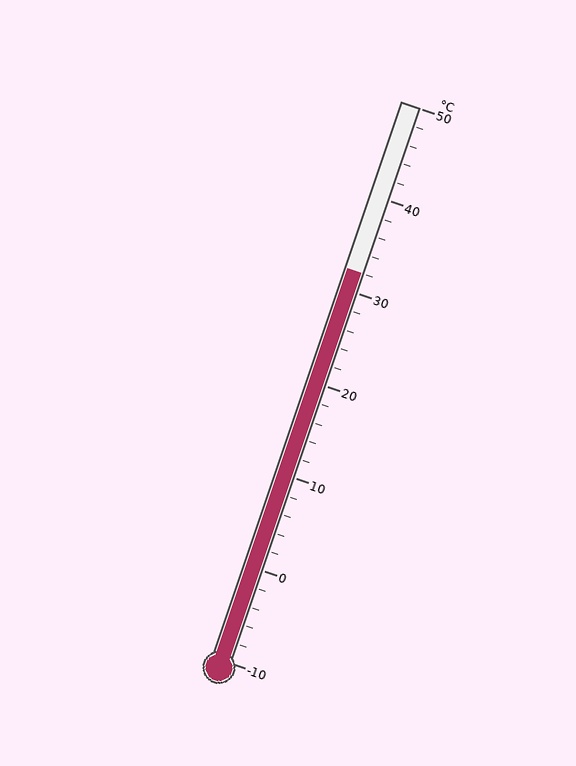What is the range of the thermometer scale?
The thermometer scale ranges from -10°C to 50°C.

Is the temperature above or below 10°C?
The temperature is above 10°C.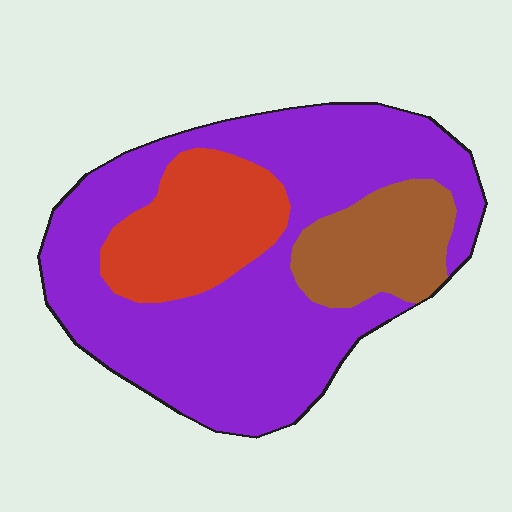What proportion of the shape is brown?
Brown takes up less than a sixth of the shape.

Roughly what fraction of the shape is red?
Red takes up between a sixth and a third of the shape.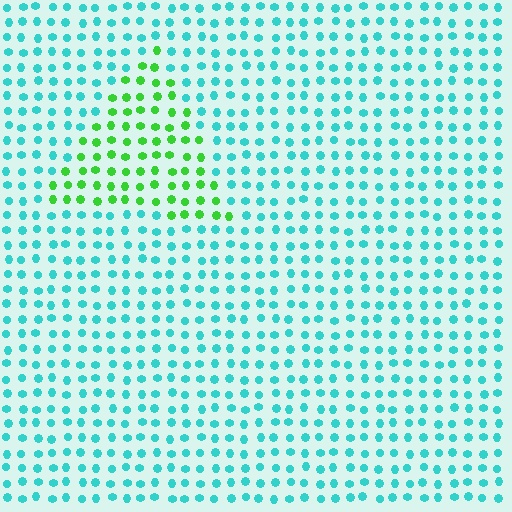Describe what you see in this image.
The image is filled with small cyan elements in a uniform arrangement. A triangle-shaped region is visible where the elements are tinted to a slightly different hue, forming a subtle color boundary.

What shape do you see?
I see a triangle.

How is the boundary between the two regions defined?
The boundary is defined purely by a slight shift in hue (about 58 degrees). Spacing, size, and orientation are identical on both sides.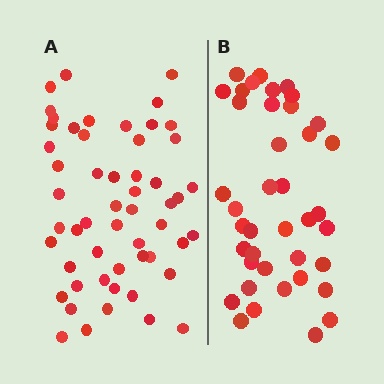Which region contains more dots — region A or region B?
Region A (the left region) has more dots.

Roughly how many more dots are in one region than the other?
Region A has approximately 15 more dots than region B.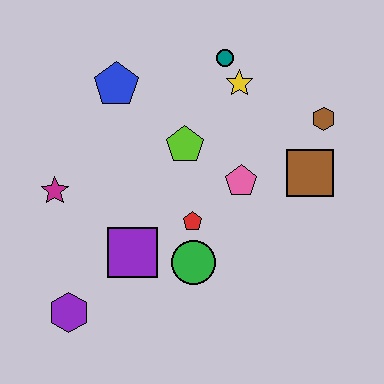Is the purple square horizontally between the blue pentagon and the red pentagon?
Yes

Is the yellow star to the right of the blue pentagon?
Yes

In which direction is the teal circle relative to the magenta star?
The teal circle is to the right of the magenta star.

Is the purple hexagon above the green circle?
No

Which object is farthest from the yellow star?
The purple hexagon is farthest from the yellow star.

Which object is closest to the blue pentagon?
The lime pentagon is closest to the blue pentagon.